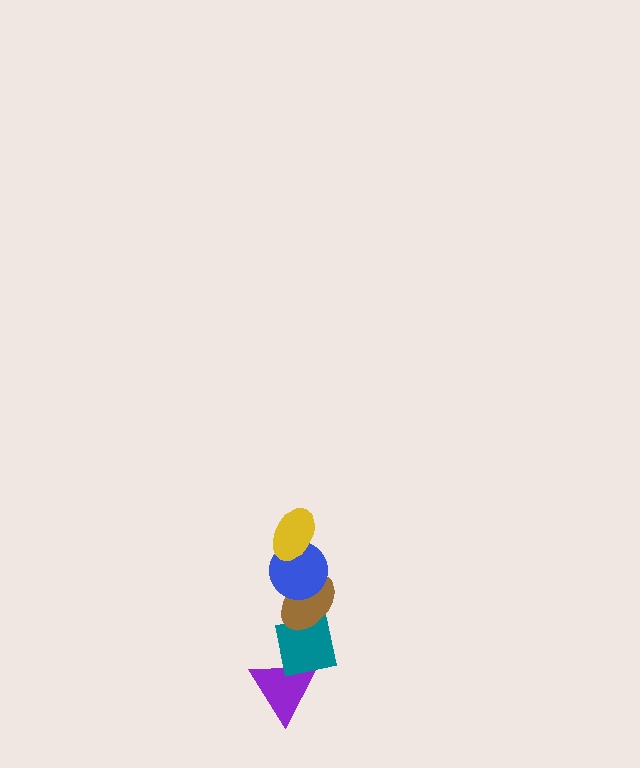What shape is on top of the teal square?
The brown ellipse is on top of the teal square.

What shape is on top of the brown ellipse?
The blue circle is on top of the brown ellipse.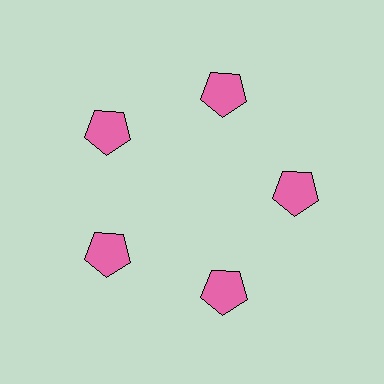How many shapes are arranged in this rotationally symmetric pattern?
There are 5 shapes, arranged in 5 groups of 1.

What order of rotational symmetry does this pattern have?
This pattern has 5-fold rotational symmetry.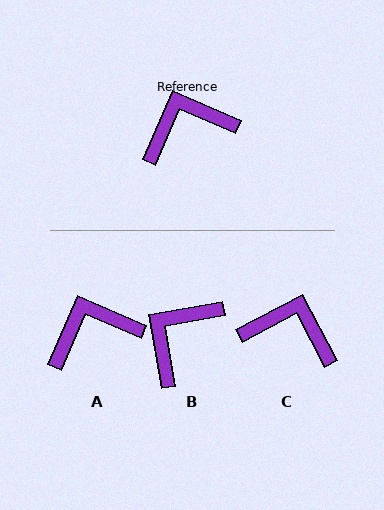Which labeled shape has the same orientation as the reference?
A.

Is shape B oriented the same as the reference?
No, it is off by about 33 degrees.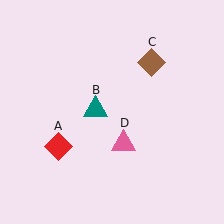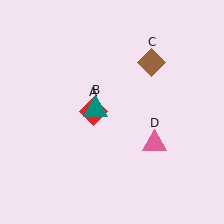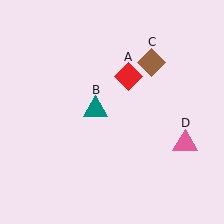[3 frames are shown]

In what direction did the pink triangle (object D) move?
The pink triangle (object D) moved right.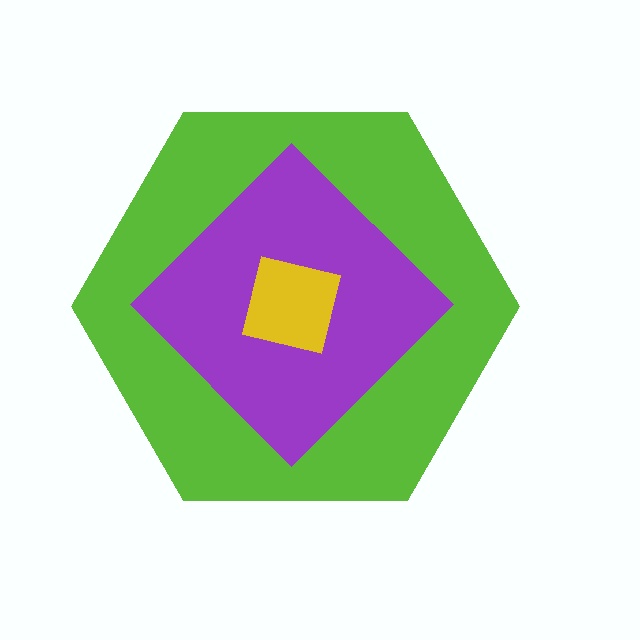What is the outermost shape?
The lime hexagon.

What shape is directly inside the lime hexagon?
The purple diamond.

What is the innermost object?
The yellow square.